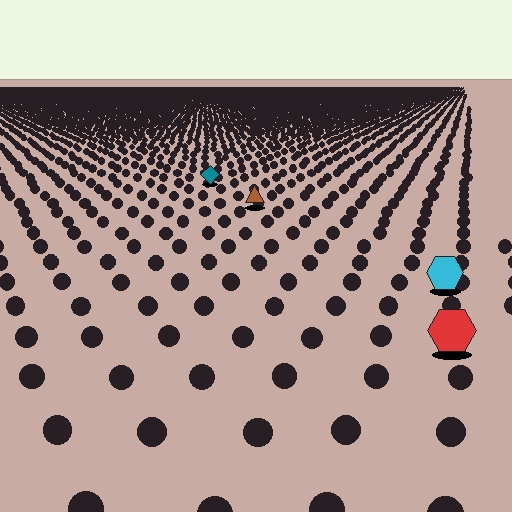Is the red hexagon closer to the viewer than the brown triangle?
Yes. The red hexagon is closer — you can tell from the texture gradient: the ground texture is coarser near it.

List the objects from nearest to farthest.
From nearest to farthest: the red hexagon, the cyan hexagon, the brown triangle, the teal diamond.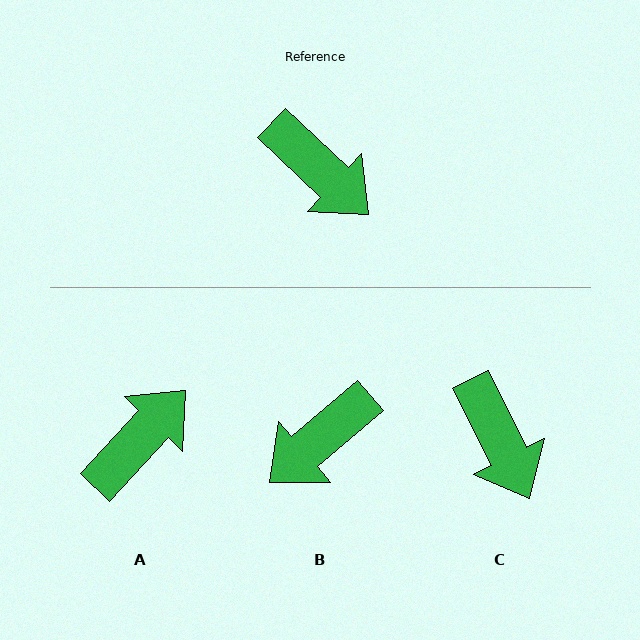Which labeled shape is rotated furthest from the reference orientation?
B, about 96 degrees away.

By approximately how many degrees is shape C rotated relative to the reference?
Approximately 20 degrees clockwise.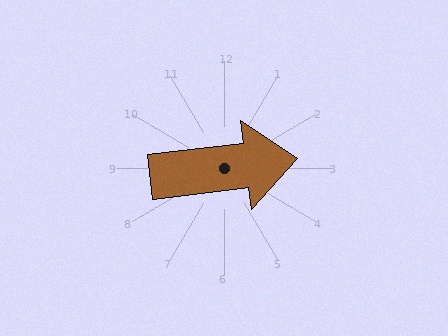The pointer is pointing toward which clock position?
Roughly 3 o'clock.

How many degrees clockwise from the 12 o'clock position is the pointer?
Approximately 83 degrees.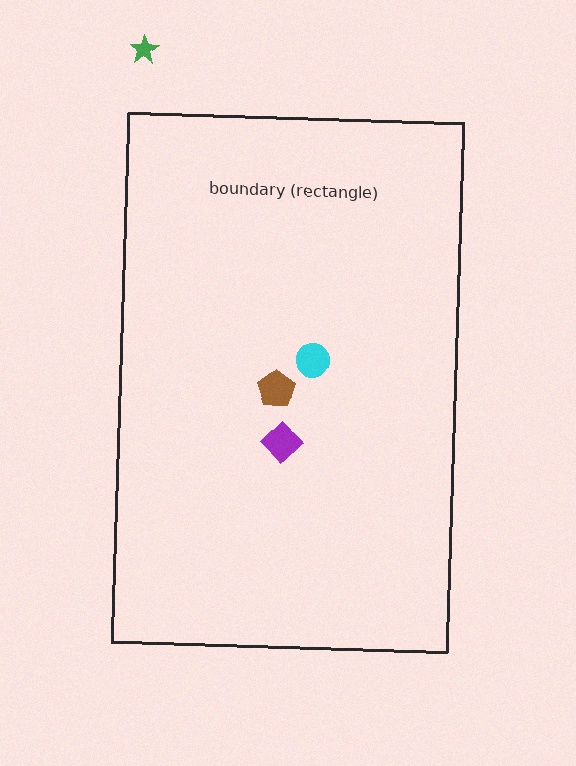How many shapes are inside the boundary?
3 inside, 1 outside.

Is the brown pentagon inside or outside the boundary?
Inside.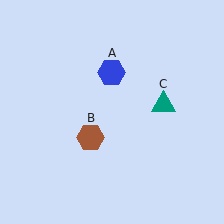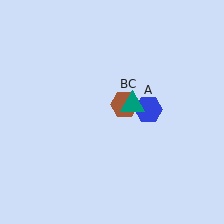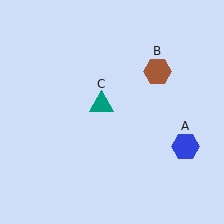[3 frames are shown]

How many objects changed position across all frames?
3 objects changed position: blue hexagon (object A), brown hexagon (object B), teal triangle (object C).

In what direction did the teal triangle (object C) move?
The teal triangle (object C) moved left.